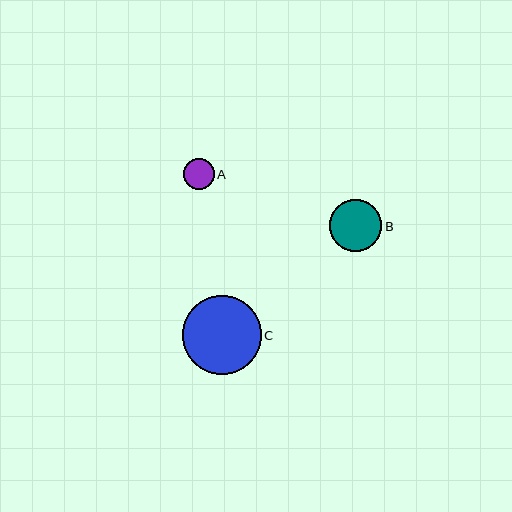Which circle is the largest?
Circle C is the largest with a size of approximately 79 pixels.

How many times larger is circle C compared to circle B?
Circle C is approximately 1.5 times the size of circle B.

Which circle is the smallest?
Circle A is the smallest with a size of approximately 31 pixels.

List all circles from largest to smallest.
From largest to smallest: C, B, A.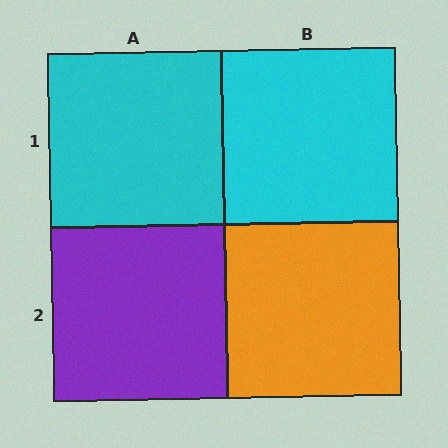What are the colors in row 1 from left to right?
Cyan, cyan.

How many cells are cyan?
2 cells are cyan.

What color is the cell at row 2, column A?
Purple.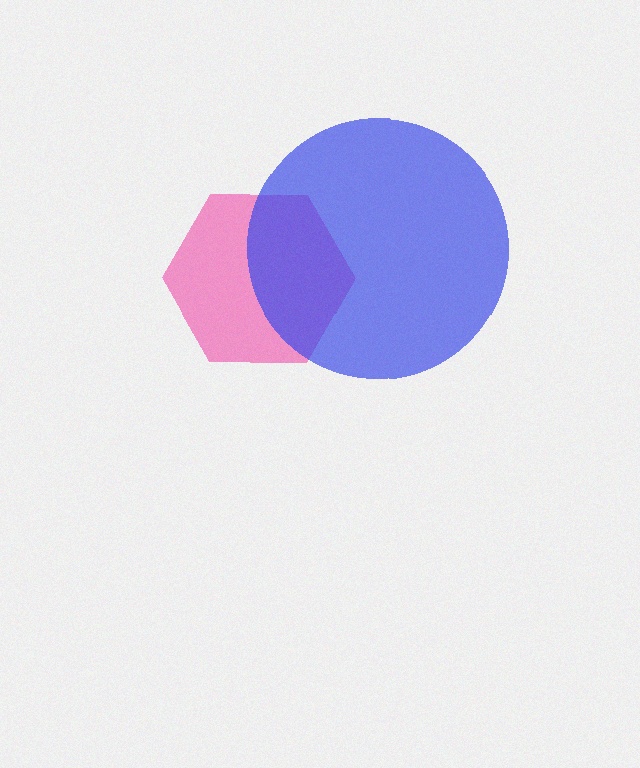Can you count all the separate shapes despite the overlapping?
Yes, there are 2 separate shapes.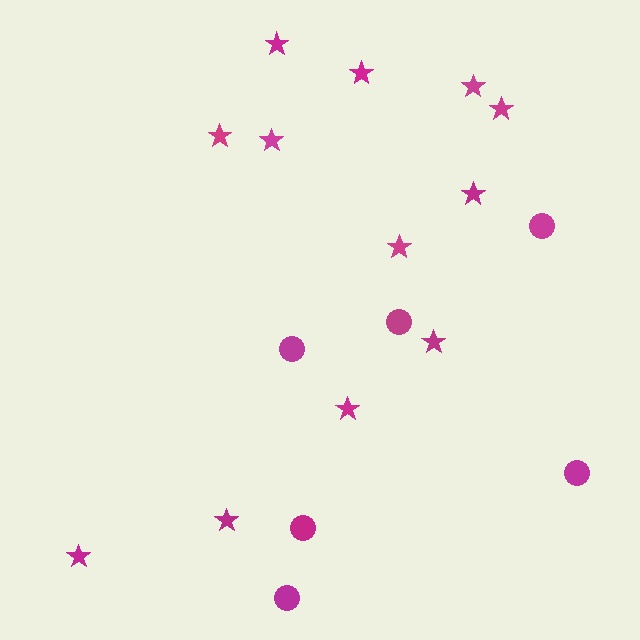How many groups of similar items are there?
There are 2 groups: one group of circles (6) and one group of stars (12).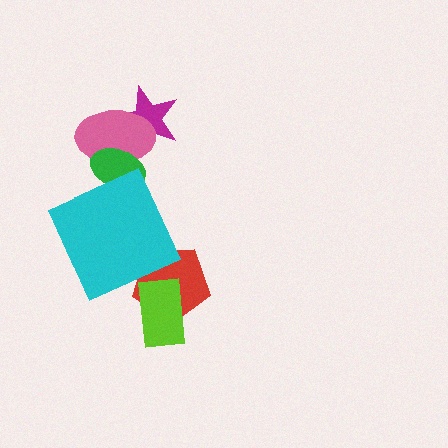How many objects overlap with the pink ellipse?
2 objects overlap with the pink ellipse.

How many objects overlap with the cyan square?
2 objects overlap with the cyan square.